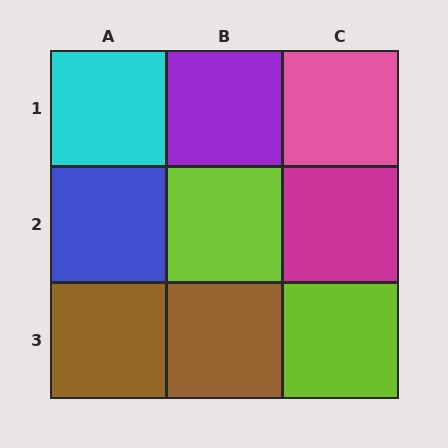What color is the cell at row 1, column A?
Cyan.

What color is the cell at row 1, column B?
Purple.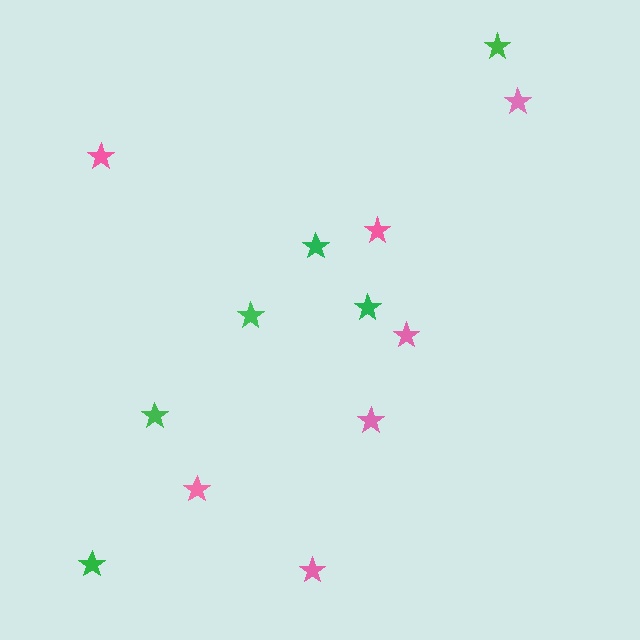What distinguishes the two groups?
There are 2 groups: one group of pink stars (7) and one group of green stars (6).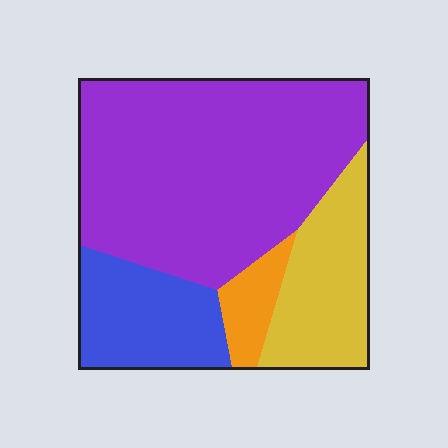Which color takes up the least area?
Orange, at roughly 5%.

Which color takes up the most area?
Purple, at roughly 55%.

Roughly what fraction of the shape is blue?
Blue covers roughly 15% of the shape.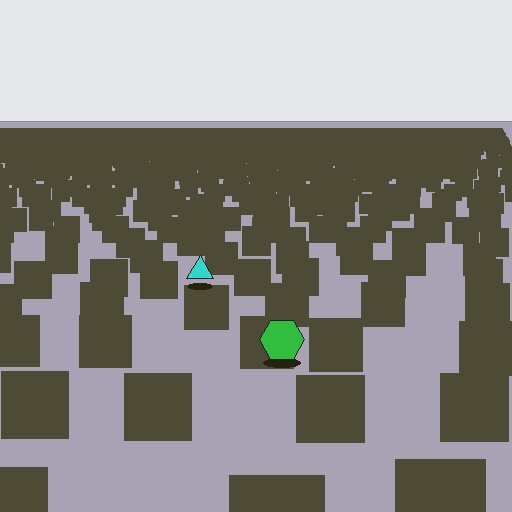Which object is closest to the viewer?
The green hexagon is closest. The texture marks near it are larger and more spread out.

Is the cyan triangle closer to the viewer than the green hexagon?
No. The green hexagon is closer — you can tell from the texture gradient: the ground texture is coarser near it.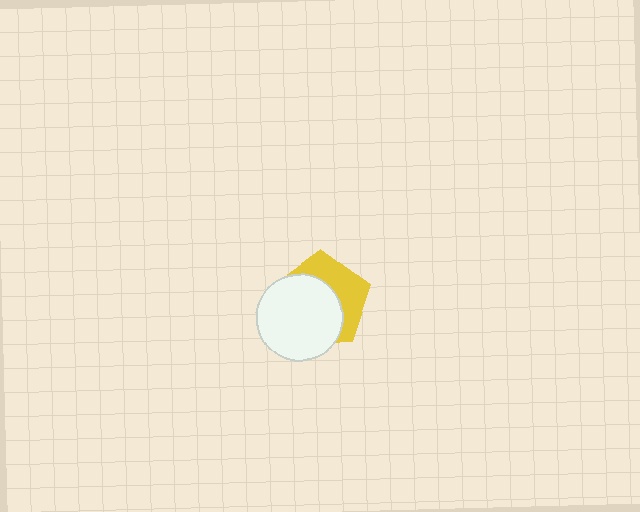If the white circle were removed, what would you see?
You would see the complete yellow pentagon.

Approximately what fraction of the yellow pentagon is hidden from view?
Roughly 60% of the yellow pentagon is hidden behind the white circle.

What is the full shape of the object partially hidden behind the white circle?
The partially hidden object is a yellow pentagon.